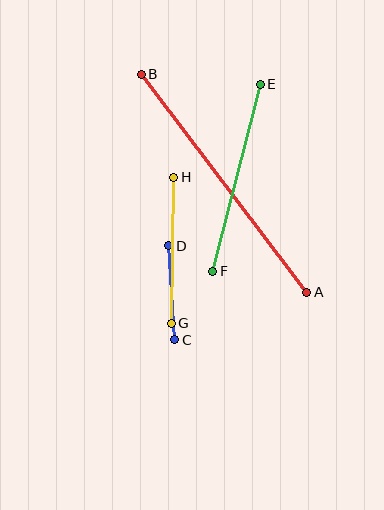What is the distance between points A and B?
The distance is approximately 274 pixels.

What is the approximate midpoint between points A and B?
The midpoint is at approximately (224, 183) pixels.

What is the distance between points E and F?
The distance is approximately 193 pixels.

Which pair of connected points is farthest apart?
Points A and B are farthest apart.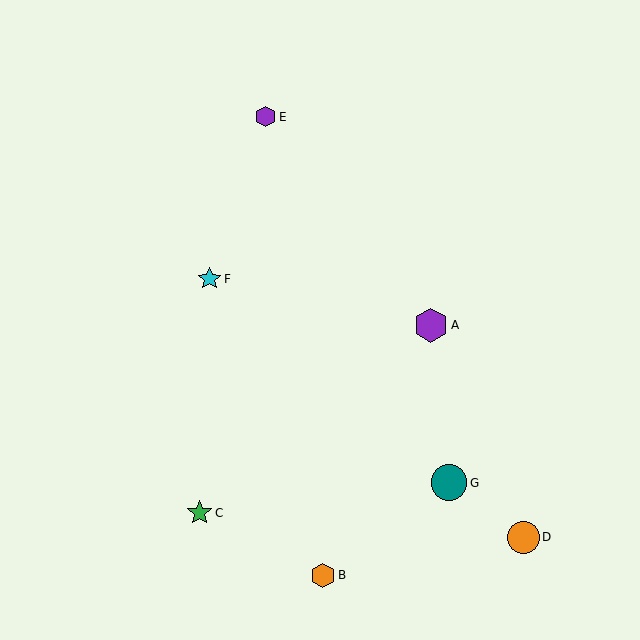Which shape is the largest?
The teal circle (labeled G) is the largest.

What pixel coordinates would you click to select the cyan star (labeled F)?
Click at (209, 279) to select the cyan star F.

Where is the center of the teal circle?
The center of the teal circle is at (449, 483).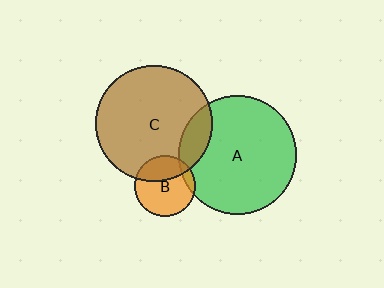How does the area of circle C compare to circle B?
Approximately 3.7 times.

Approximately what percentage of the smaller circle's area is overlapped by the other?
Approximately 35%.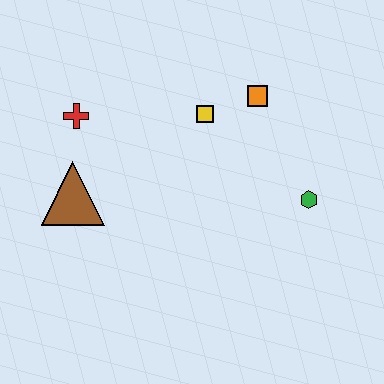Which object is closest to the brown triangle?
The red cross is closest to the brown triangle.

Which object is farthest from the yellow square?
The brown triangle is farthest from the yellow square.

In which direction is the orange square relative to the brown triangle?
The orange square is to the right of the brown triangle.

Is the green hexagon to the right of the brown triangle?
Yes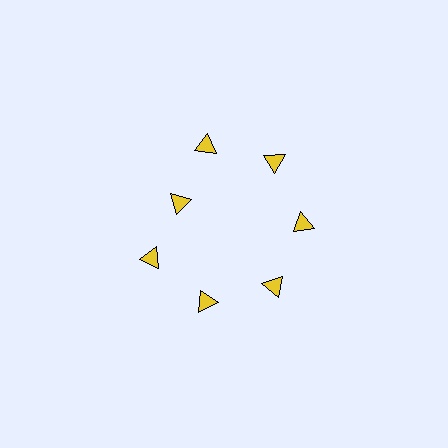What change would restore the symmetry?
The symmetry would be restored by moving it outward, back onto the ring so that all 7 triangles sit at equal angles and equal distance from the center.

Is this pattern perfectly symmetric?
No. The 7 yellow triangles are arranged in a ring, but one element near the 10 o'clock position is pulled inward toward the center, breaking the 7-fold rotational symmetry.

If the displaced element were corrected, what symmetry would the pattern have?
It would have 7-fold rotational symmetry — the pattern would map onto itself every 51 degrees.